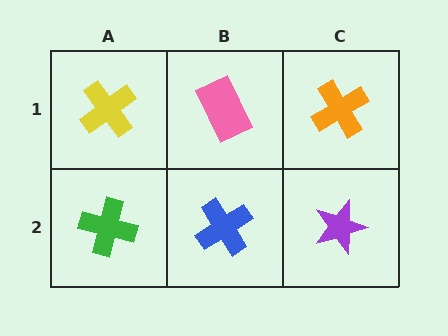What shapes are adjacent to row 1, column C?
A purple star (row 2, column C), a pink rectangle (row 1, column B).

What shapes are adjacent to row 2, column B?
A pink rectangle (row 1, column B), a green cross (row 2, column A), a purple star (row 2, column C).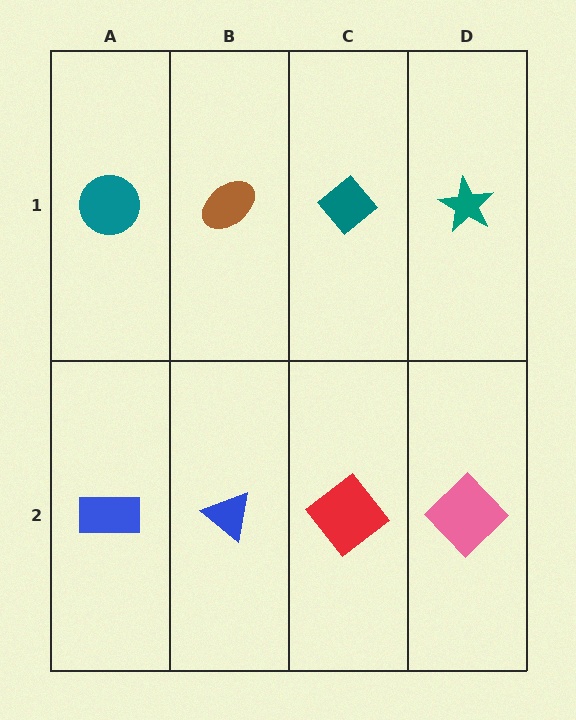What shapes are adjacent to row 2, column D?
A teal star (row 1, column D), a red diamond (row 2, column C).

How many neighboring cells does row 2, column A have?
2.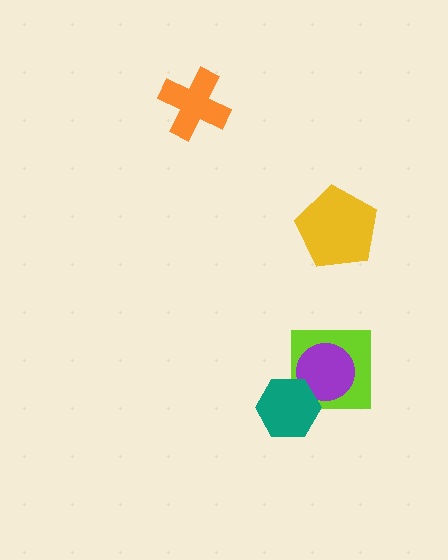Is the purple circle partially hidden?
Yes, it is partially covered by another shape.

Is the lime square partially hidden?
Yes, it is partially covered by another shape.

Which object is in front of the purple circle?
The teal hexagon is in front of the purple circle.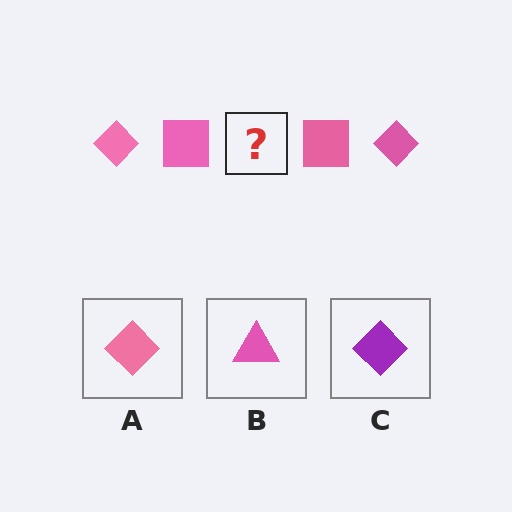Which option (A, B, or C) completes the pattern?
A.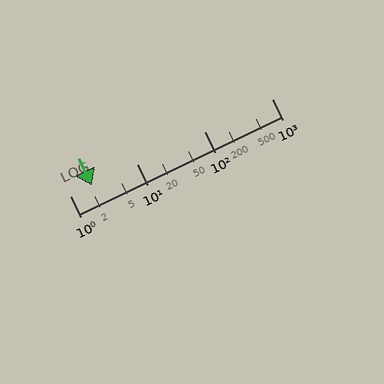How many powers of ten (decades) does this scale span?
The scale spans 3 decades, from 1 to 1000.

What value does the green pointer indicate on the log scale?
The pointer indicates approximately 2.1.